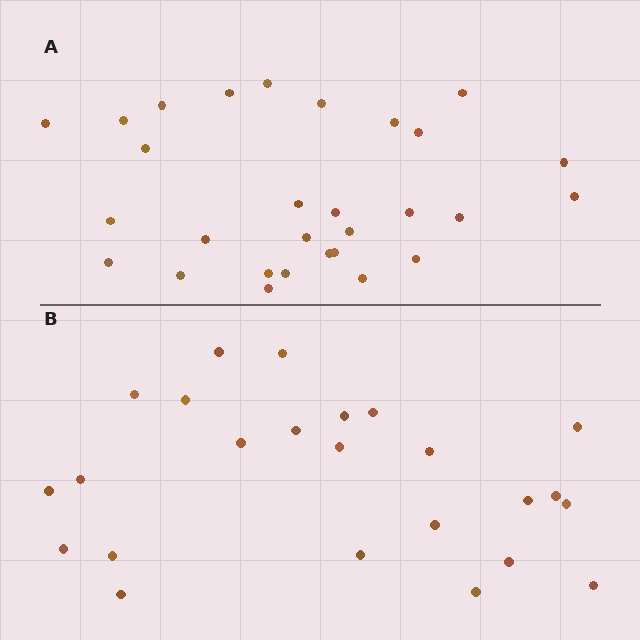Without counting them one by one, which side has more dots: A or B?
Region A (the top region) has more dots.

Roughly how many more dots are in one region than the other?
Region A has about 5 more dots than region B.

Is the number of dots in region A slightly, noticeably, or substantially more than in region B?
Region A has only slightly more — the two regions are fairly close. The ratio is roughly 1.2 to 1.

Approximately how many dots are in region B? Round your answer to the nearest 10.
About 20 dots. (The exact count is 24, which rounds to 20.)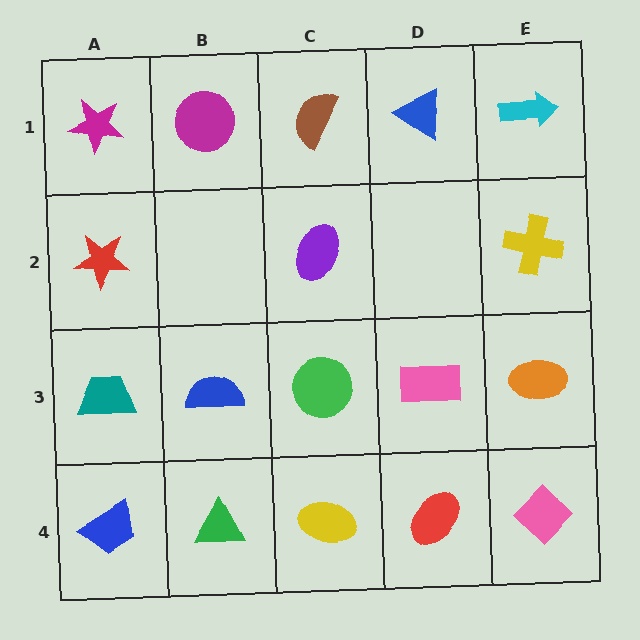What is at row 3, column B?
A blue semicircle.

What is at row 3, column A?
A teal trapezoid.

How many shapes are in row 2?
3 shapes.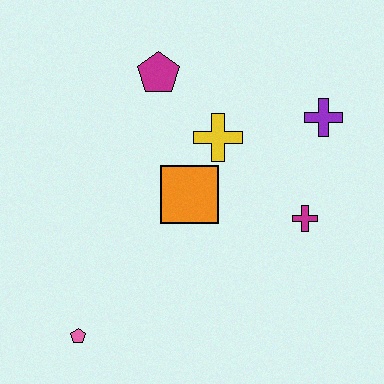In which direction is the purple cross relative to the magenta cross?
The purple cross is above the magenta cross.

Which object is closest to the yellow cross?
The orange square is closest to the yellow cross.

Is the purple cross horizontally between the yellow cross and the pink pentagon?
No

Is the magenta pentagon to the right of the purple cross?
No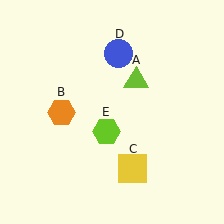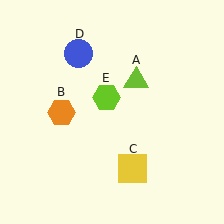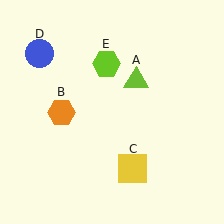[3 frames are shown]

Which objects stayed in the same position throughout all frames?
Lime triangle (object A) and orange hexagon (object B) and yellow square (object C) remained stationary.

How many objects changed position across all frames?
2 objects changed position: blue circle (object D), lime hexagon (object E).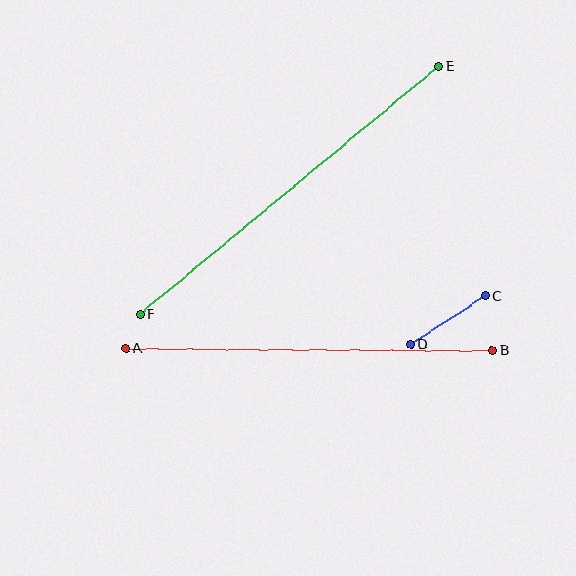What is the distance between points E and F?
The distance is approximately 388 pixels.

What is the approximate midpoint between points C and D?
The midpoint is at approximately (448, 320) pixels.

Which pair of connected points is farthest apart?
Points E and F are farthest apart.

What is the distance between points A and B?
The distance is approximately 367 pixels.